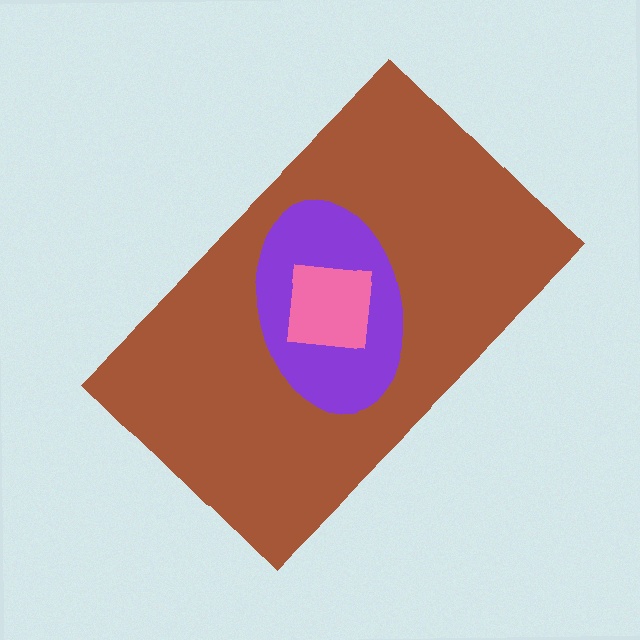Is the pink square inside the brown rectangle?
Yes.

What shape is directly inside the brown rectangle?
The purple ellipse.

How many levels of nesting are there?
3.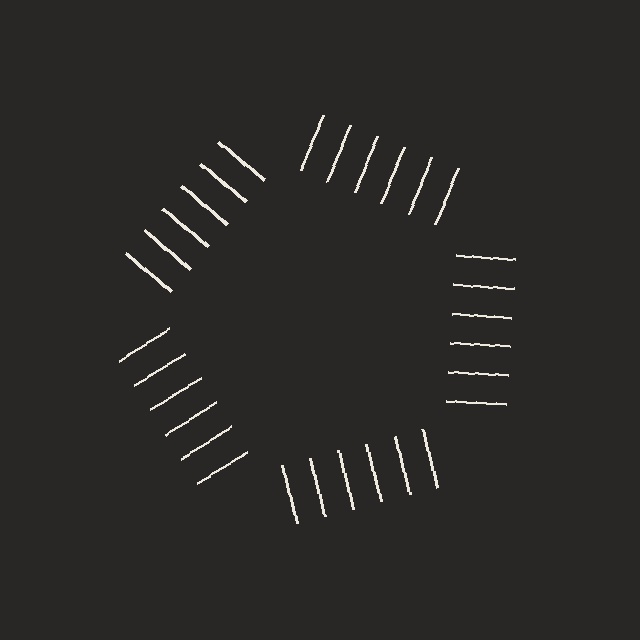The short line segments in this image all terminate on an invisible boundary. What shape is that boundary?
An illusory pentagon — the line segments terminate on its edges but no continuous stroke is drawn.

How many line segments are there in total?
30 — 6 along each of the 5 edges.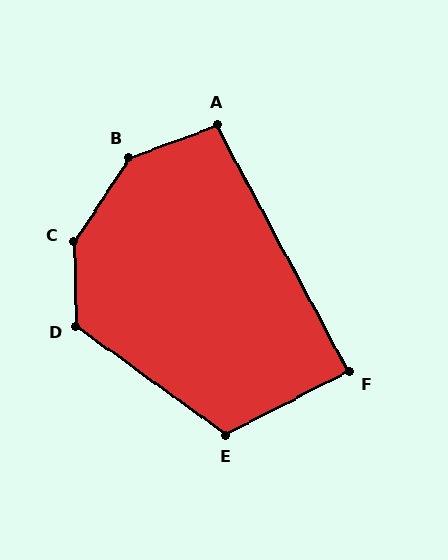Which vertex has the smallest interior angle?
F, at approximately 89 degrees.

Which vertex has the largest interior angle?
C, at approximately 145 degrees.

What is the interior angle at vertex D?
Approximately 128 degrees (obtuse).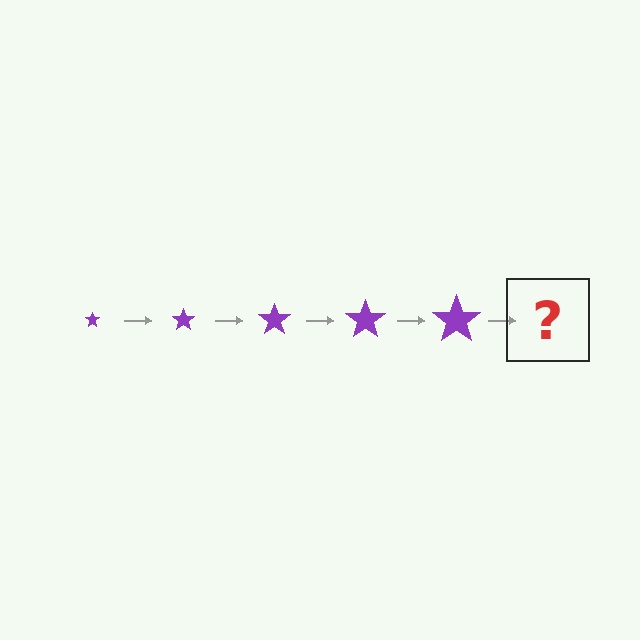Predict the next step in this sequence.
The next step is a purple star, larger than the previous one.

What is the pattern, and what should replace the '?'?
The pattern is that the star gets progressively larger each step. The '?' should be a purple star, larger than the previous one.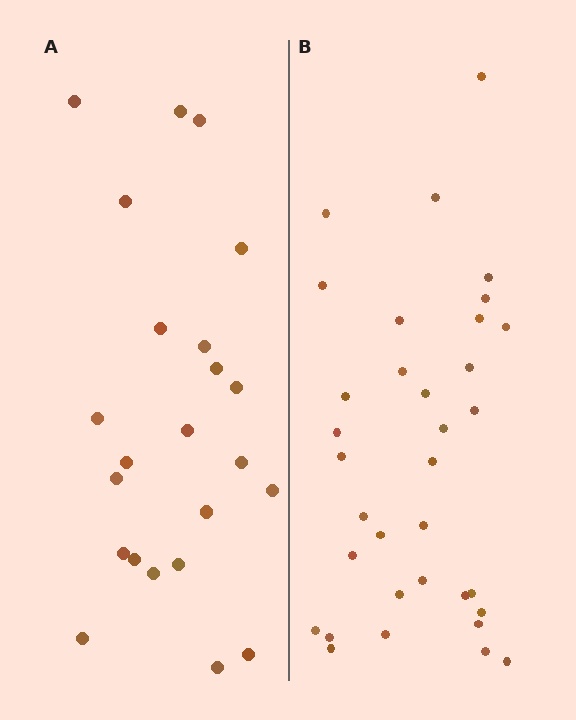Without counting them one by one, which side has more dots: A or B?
Region B (the right region) has more dots.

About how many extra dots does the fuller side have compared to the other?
Region B has roughly 12 or so more dots than region A.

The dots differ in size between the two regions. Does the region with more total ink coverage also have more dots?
No. Region A has more total ink coverage because its dots are larger, but region B actually contains more individual dots. Total area can be misleading — the number of items is what matters here.